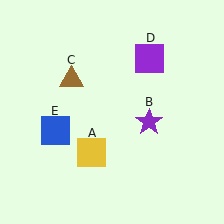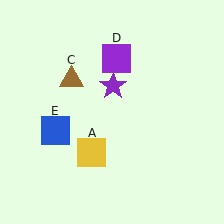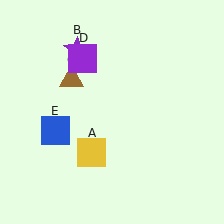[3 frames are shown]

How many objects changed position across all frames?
2 objects changed position: purple star (object B), purple square (object D).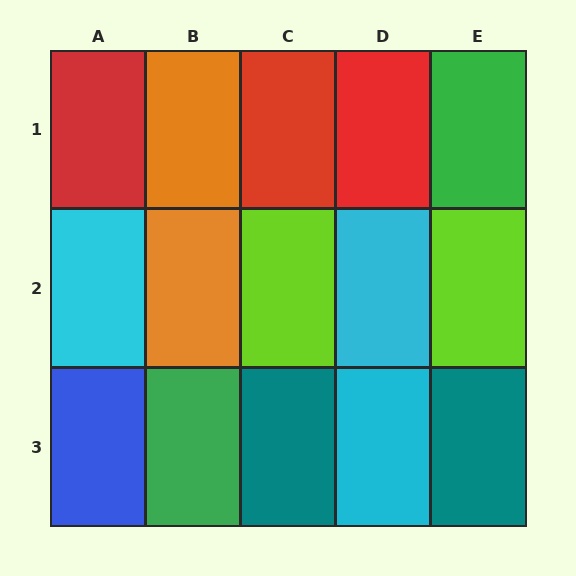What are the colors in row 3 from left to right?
Blue, green, teal, cyan, teal.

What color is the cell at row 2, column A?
Cyan.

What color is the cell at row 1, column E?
Green.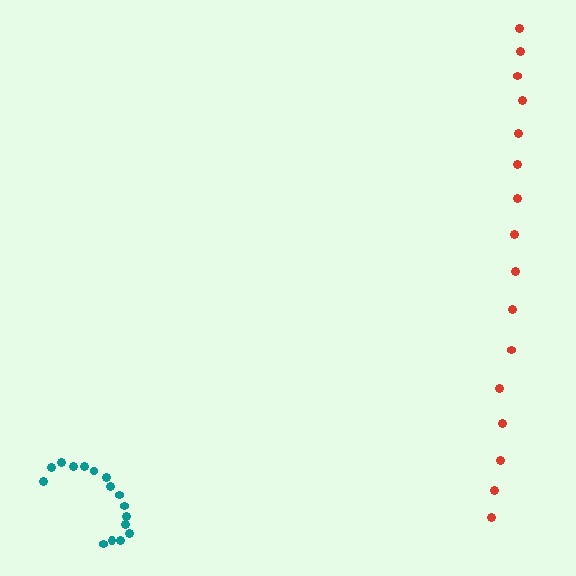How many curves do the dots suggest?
There are 2 distinct paths.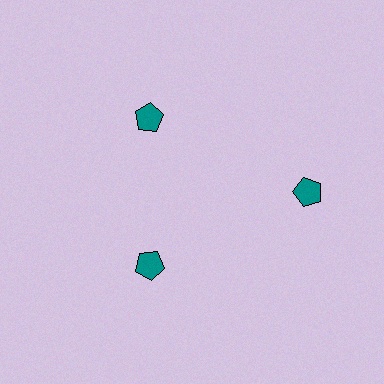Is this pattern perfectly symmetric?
No. The 3 teal pentagons are arranged in a ring, but one element near the 3 o'clock position is pushed outward from the center, breaking the 3-fold rotational symmetry.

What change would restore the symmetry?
The symmetry would be restored by moving it inward, back onto the ring so that all 3 pentagons sit at equal angles and equal distance from the center.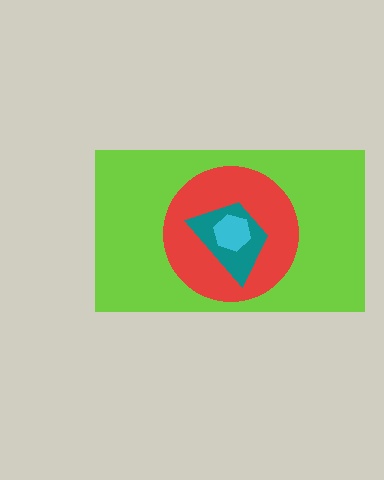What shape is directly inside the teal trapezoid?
The cyan hexagon.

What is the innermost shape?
The cyan hexagon.